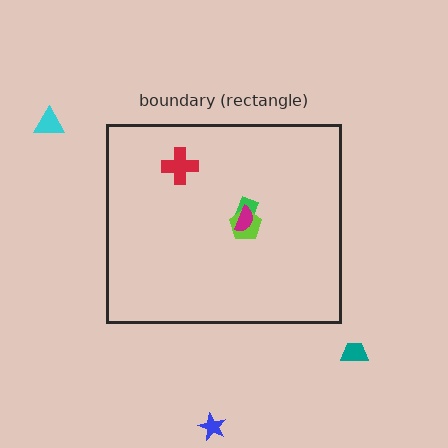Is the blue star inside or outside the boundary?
Outside.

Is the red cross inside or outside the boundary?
Inside.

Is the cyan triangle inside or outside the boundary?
Outside.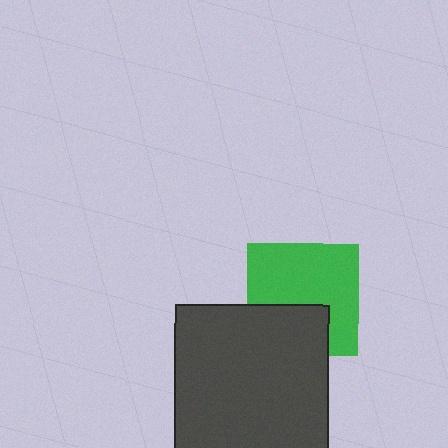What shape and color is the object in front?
The object in front is a dark gray square.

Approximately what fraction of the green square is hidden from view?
Roughly 34% of the green square is hidden behind the dark gray square.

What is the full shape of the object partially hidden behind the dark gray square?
The partially hidden object is a green square.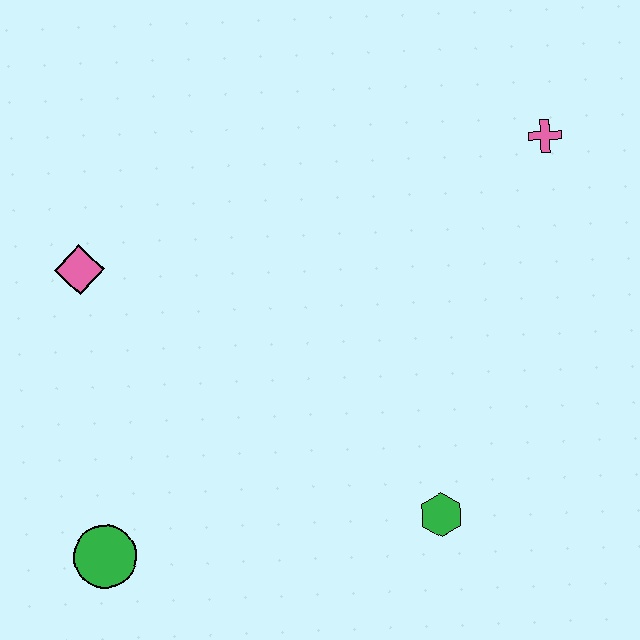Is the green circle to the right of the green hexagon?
No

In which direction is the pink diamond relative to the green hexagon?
The pink diamond is to the left of the green hexagon.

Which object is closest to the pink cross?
The green hexagon is closest to the pink cross.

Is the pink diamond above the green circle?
Yes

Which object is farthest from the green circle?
The pink cross is farthest from the green circle.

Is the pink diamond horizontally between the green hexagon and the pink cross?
No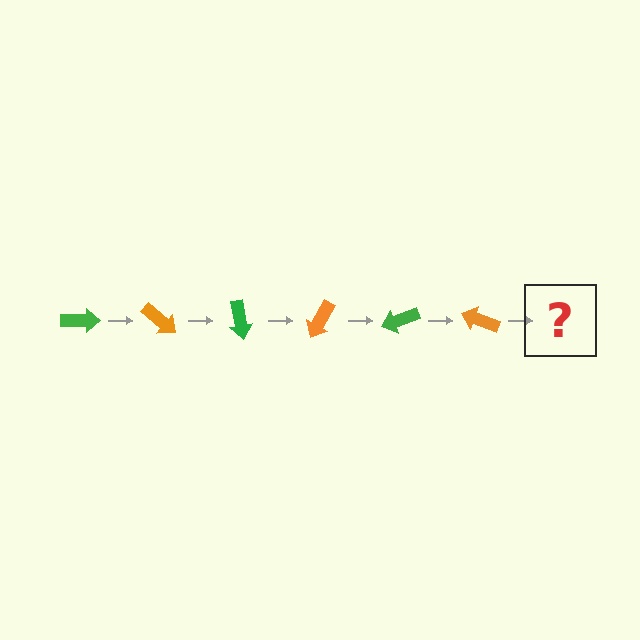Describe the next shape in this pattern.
It should be a green arrow, rotated 240 degrees from the start.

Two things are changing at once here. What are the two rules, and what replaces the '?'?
The two rules are that it rotates 40 degrees each step and the color cycles through green and orange. The '?' should be a green arrow, rotated 240 degrees from the start.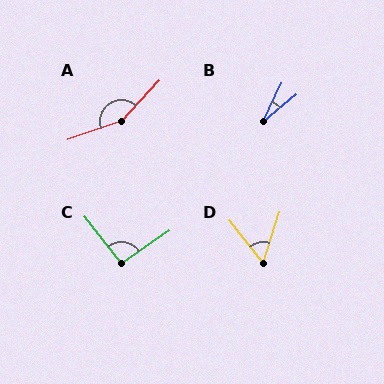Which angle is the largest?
A, at approximately 152 degrees.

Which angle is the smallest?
B, at approximately 26 degrees.